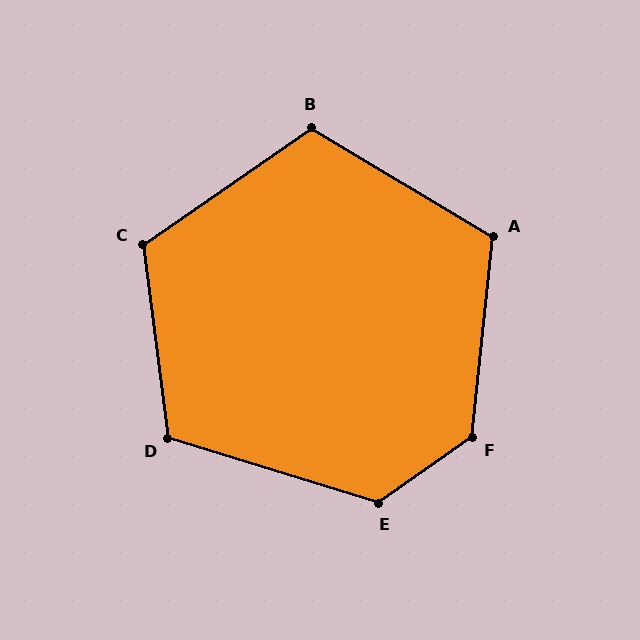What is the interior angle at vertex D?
Approximately 115 degrees (obtuse).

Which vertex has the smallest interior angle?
B, at approximately 114 degrees.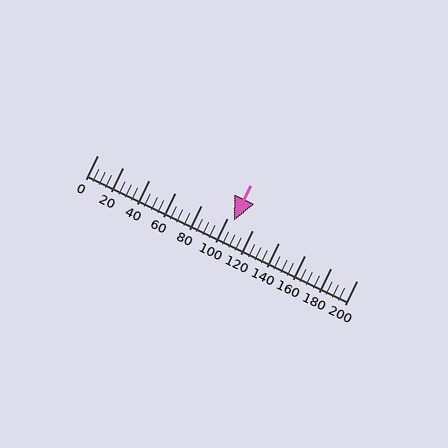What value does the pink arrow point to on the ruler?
The pink arrow points to approximately 105.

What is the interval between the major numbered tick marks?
The major tick marks are spaced 20 units apart.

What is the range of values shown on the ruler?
The ruler shows values from 0 to 200.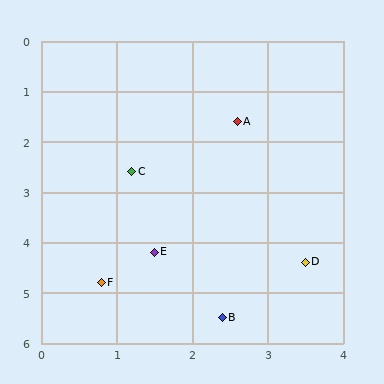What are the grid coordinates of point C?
Point C is at approximately (1.2, 2.6).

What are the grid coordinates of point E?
Point E is at approximately (1.5, 4.2).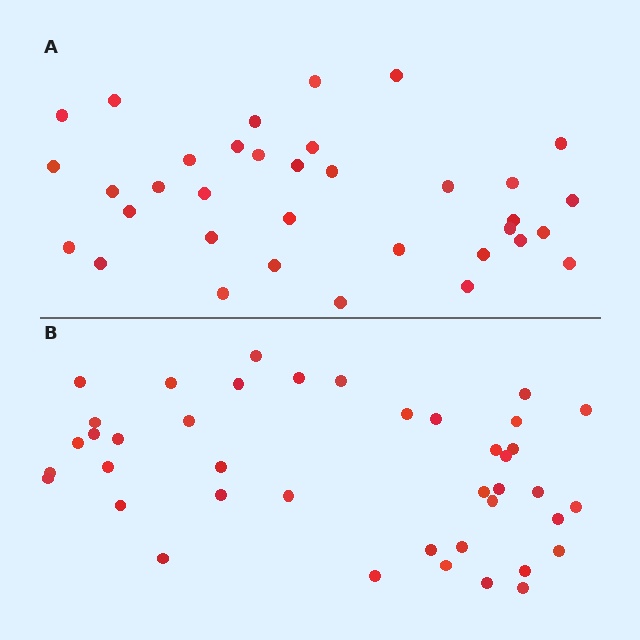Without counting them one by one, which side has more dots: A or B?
Region B (the bottom region) has more dots.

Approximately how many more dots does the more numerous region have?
Region B has about 6 more dots than region A.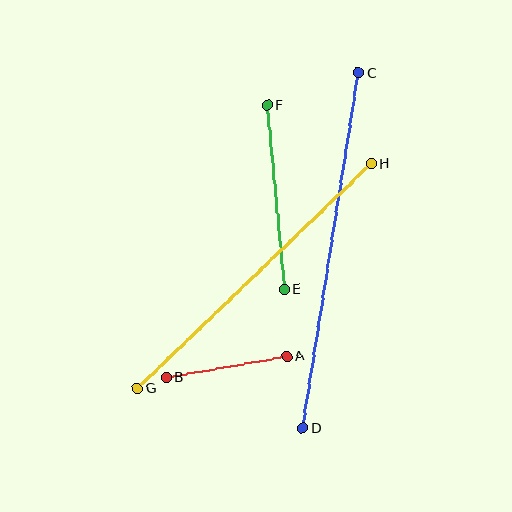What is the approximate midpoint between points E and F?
The midpoint is at approximately (276, 197) pixels.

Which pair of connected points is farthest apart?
Points C and D are farthest apart.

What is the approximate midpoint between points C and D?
The midpoint is at approximately (331, 251) pixels.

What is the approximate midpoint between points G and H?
The midpoint is at approximately (254, 276) pixels.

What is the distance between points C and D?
The distance is approximately 360 pixels.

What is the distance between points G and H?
The distance is approximately 325 pixels.